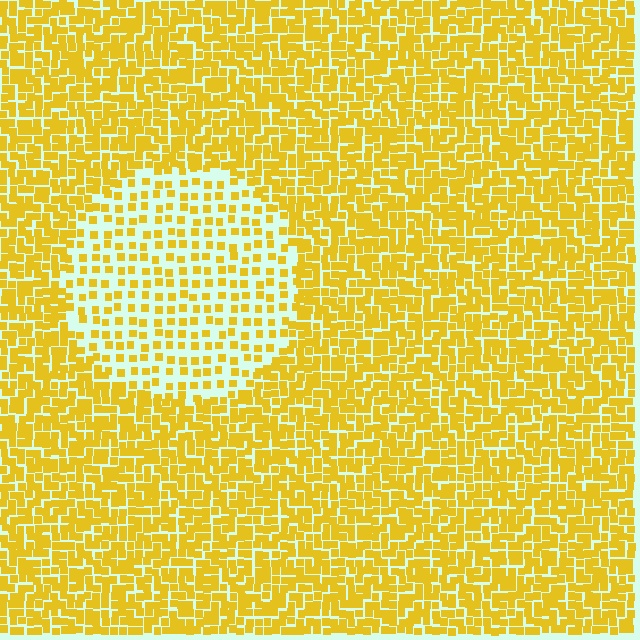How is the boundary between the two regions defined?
The boundary is defined by a change in element density (approximately 2.2x ratio). All elements are the same color, size, and shape.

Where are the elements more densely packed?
The elements are more densely packed outside the circle boundary.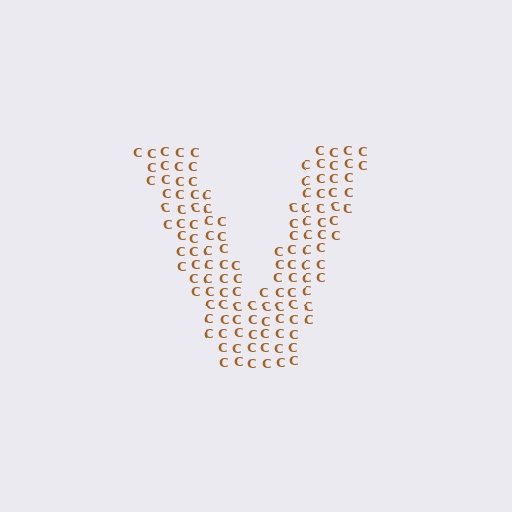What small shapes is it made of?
It is made of small letter C's.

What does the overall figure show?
The overall figure shows the letter V.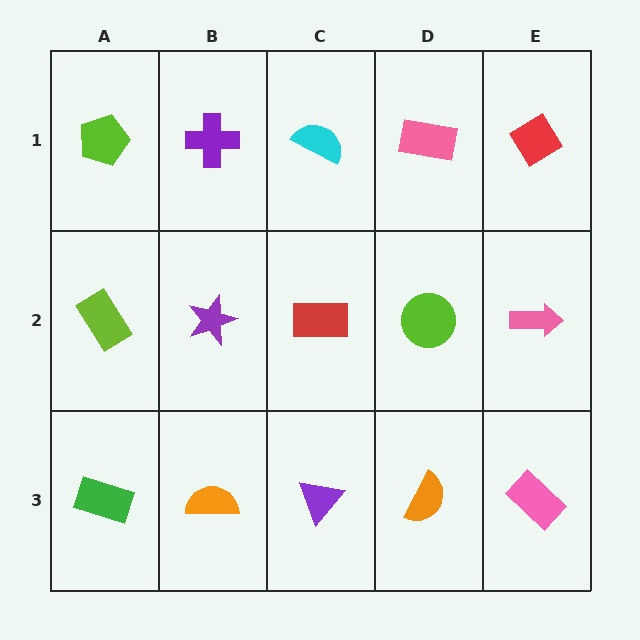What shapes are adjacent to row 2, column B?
A purple cross (row 1, column B), an orange semicircle (row 3, column B), a lime rectangle (row 2, column A), a red rectangle (row 2, column C).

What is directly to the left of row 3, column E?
An orange semicircle.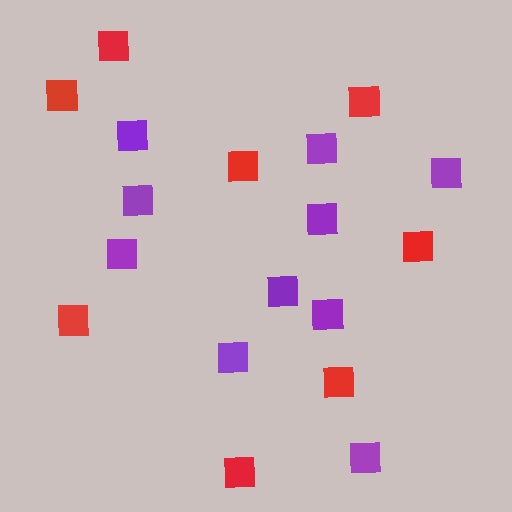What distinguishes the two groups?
There are 2 groups: one group of red squares (8) and one group of purple squares (10).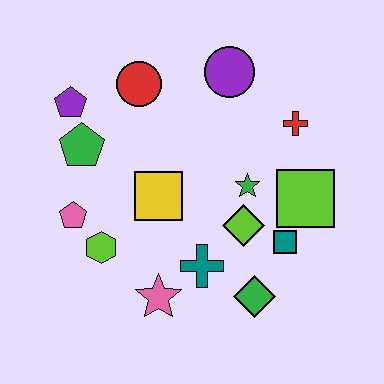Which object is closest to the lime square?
The teal square is closest to the lime square.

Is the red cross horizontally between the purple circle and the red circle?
No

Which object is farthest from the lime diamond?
The purple pentagon is farthest from the lime diamond.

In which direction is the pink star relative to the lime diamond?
The pink star is to the left of the lime diamond.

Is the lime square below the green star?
Yes